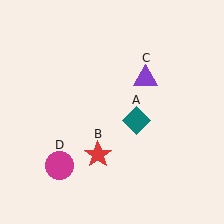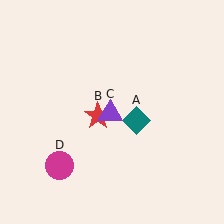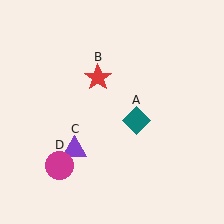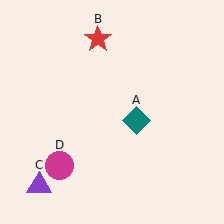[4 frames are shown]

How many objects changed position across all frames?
2 objects changed position: red star (object B), purple triangle (object C).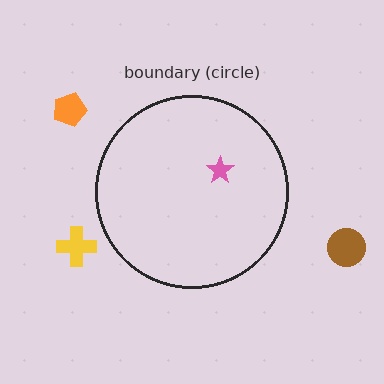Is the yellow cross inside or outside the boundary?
Outside.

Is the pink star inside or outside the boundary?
Inside.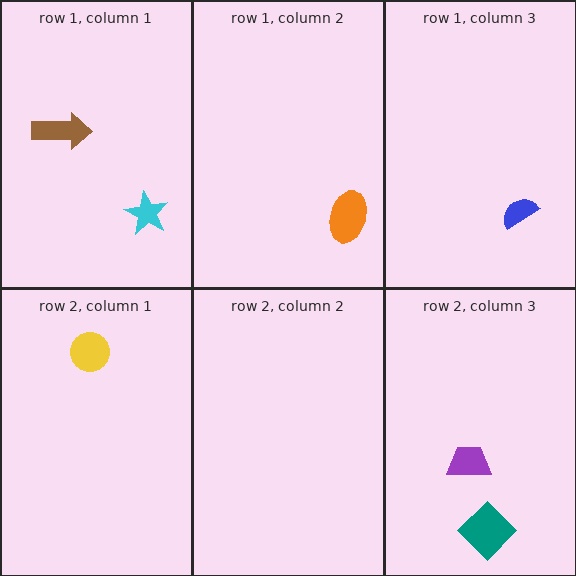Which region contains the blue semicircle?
The row 1, column 3 region.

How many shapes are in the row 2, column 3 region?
2.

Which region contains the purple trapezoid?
The row 2, column 3 region.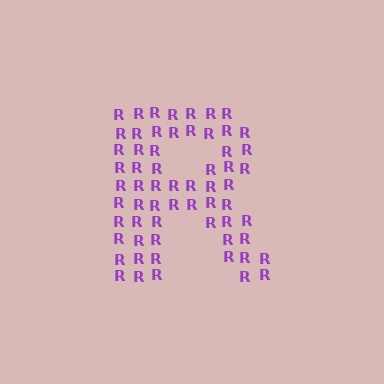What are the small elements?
The small elements are letter R's.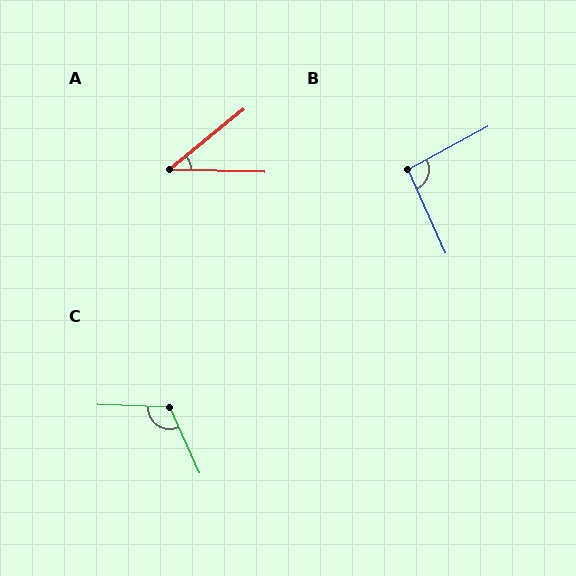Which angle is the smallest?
A, at approximately 41 degrees.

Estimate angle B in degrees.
Approximately 95 degrees.